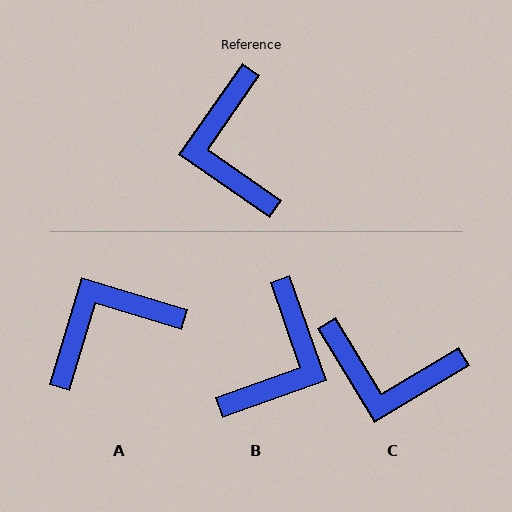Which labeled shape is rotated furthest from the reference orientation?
B, about 144 degrees away.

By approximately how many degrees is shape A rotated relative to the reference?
Approximately 72 degrees clockwise.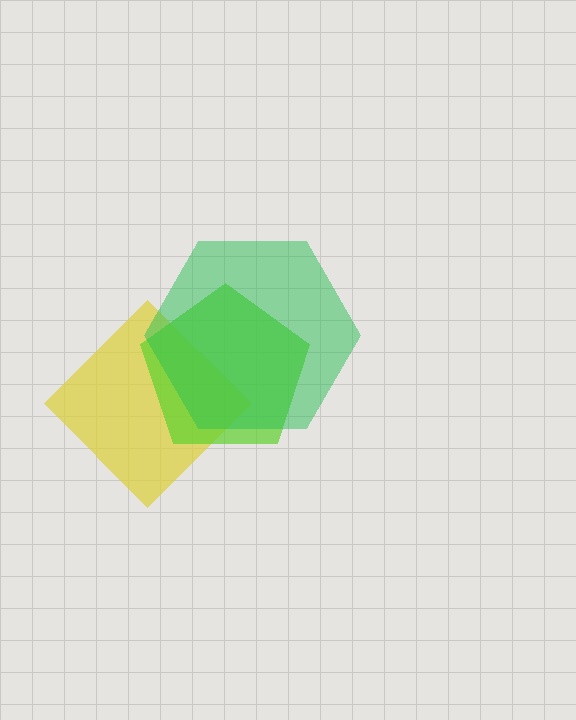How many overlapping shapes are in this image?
There are 3 overlapping shapes in the image.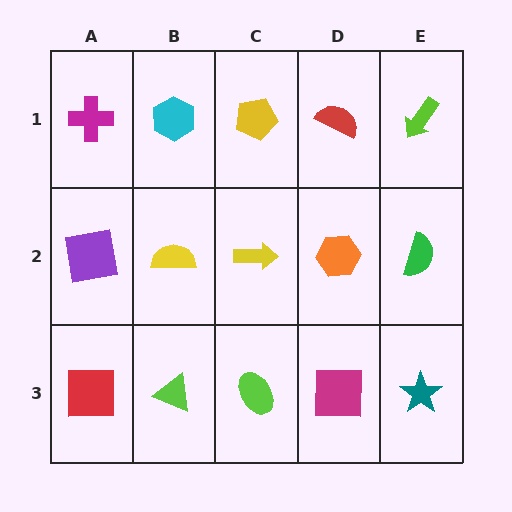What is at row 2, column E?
A green semicircle.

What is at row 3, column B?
A lime triangle.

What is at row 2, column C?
A yellow arrow.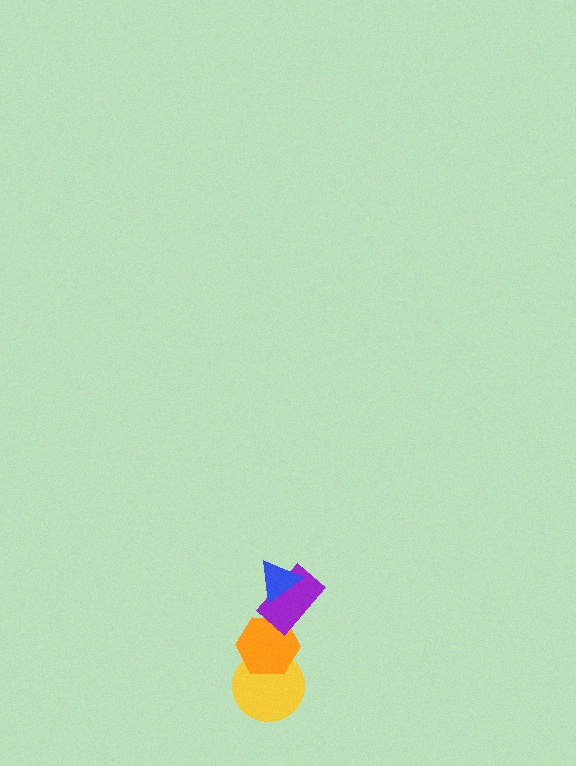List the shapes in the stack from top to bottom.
From top to bottom: the blue triangle, the purple rectangle, the orange hexagon, the yellow circle.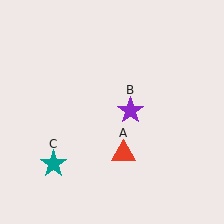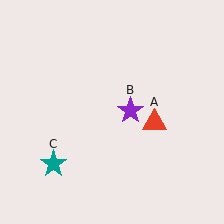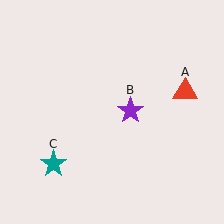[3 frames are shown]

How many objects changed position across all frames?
1 object changed position: red triangle (object A).